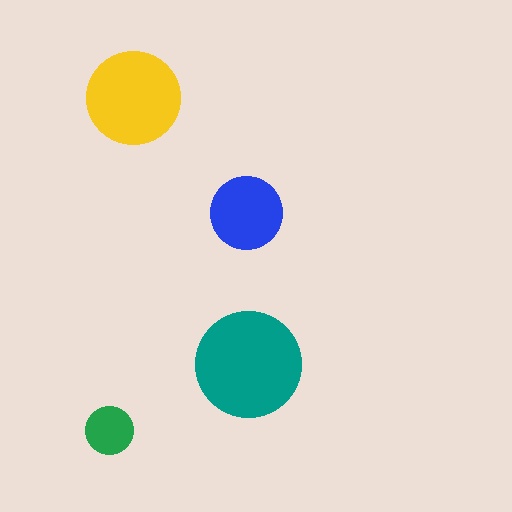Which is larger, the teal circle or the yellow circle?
The teal one.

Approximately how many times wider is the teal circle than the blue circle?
About 1.5 times wider.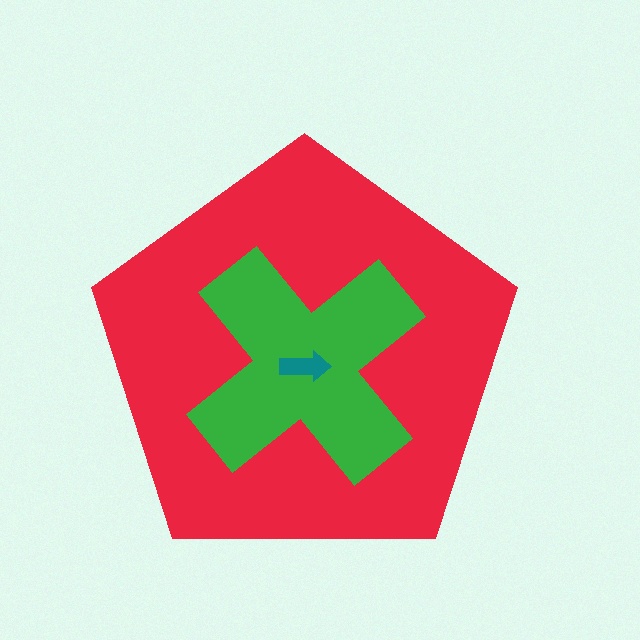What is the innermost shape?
The teal arrow.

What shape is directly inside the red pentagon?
The green cross.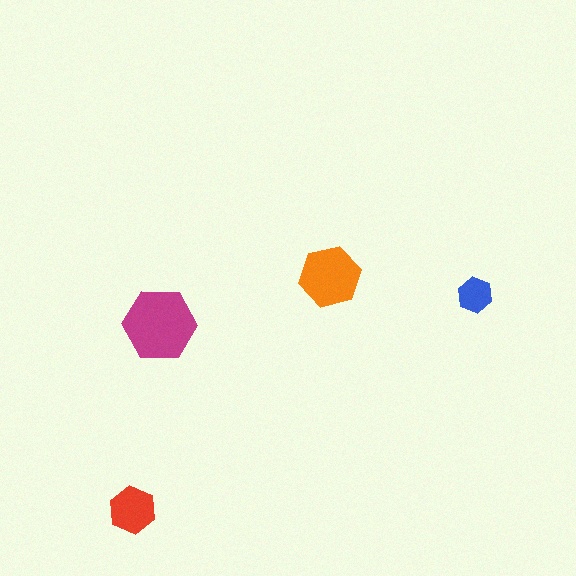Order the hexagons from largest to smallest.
the magenta one, the orange one, the red one, the blue one.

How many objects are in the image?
There are 4 objects in the image.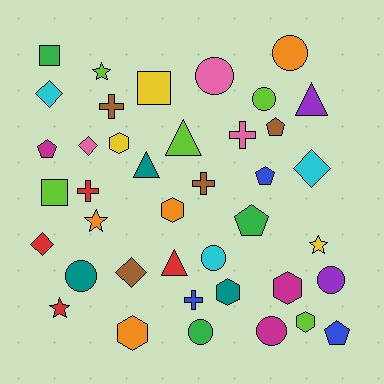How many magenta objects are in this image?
There are 3 magenta objects.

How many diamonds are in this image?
There are 5 diamonds.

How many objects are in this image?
There are 40 objects.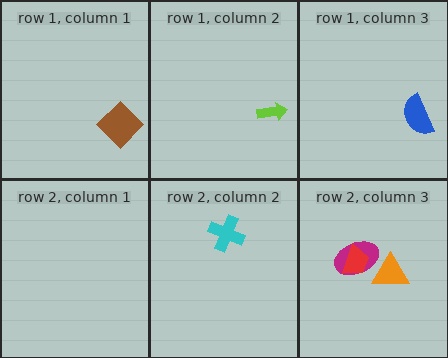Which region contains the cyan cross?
The row 2, column 2 region.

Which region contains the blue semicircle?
The row 1, column 3 region.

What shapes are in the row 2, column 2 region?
The cyan cross.